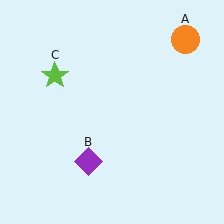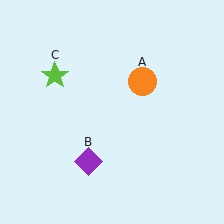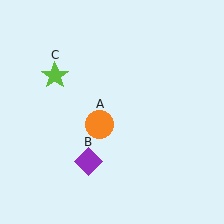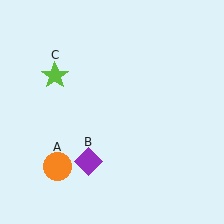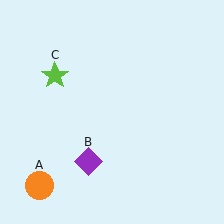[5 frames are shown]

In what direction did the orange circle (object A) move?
The orange circle (object A) moved down and to the left.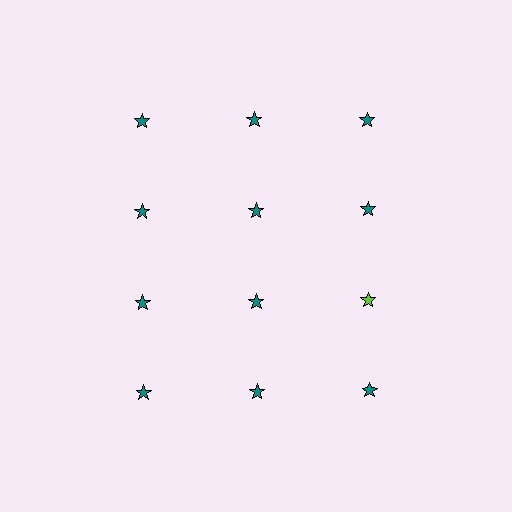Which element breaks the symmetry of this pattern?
The lime star in the third row, center column breaks the symmetry. All other shapes are teal stars.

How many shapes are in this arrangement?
There are 12 shapes arranged in a grid pattern.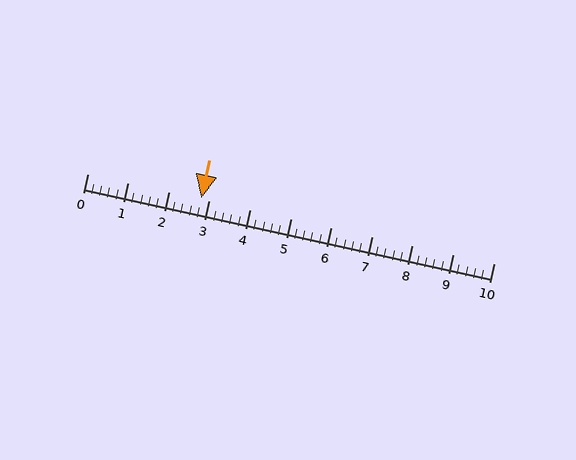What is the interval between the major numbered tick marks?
The major tick marks are spaced 1 units apart.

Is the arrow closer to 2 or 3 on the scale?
The arrow is closer to 3.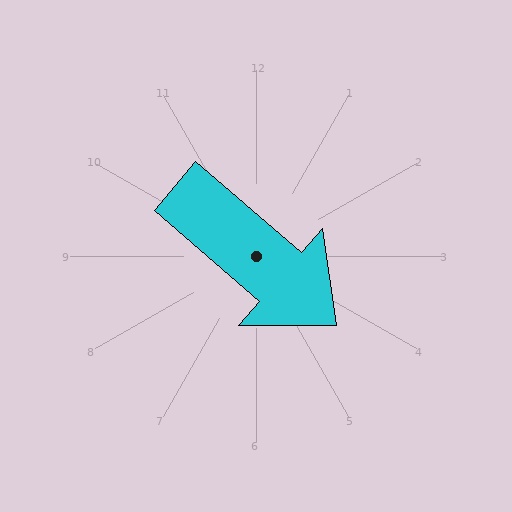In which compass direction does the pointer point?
Southeast.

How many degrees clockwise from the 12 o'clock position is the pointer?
Approximately 131 degrees.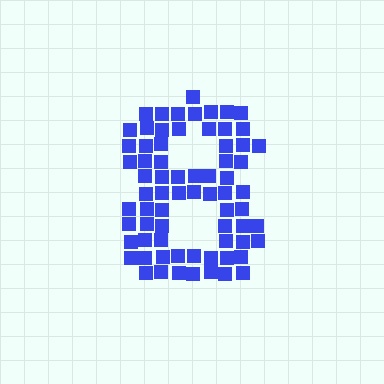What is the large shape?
The large shape is the digit 8.